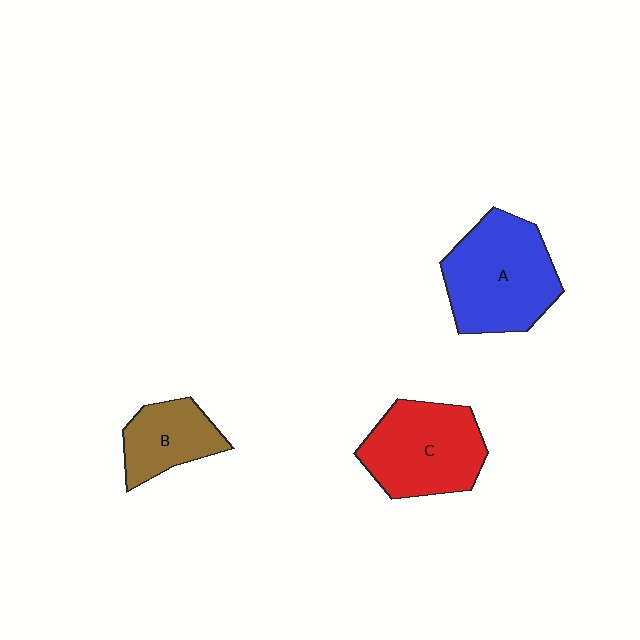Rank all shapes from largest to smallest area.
From largest to smallest: A (blue), C (red), B (brown).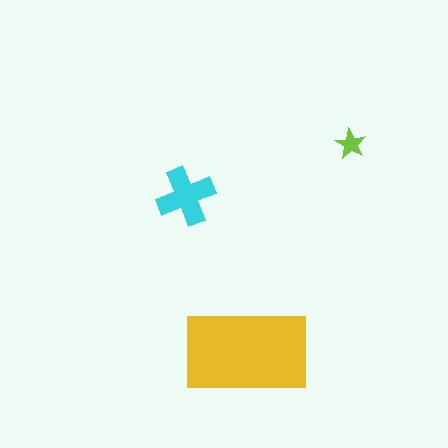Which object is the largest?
The yellow rectangle.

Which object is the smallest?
The lime star.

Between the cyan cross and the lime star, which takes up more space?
The cyan cross.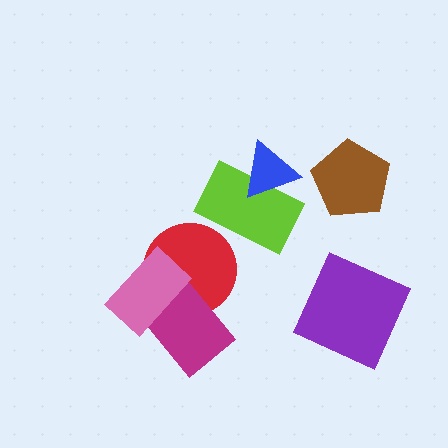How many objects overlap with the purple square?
0 objects overlap with the purple square.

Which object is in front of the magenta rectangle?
The pink rectangle is in front of the magenta rectangle.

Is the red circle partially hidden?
Yes, it is partially covered by another shape.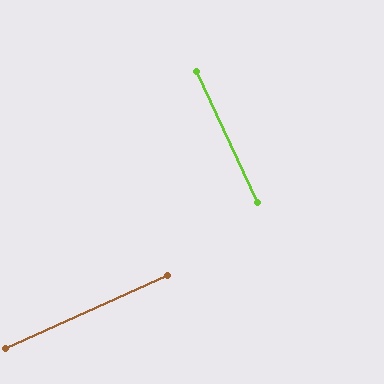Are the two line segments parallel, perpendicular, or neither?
Perpendicular — they meet at approximately 89°.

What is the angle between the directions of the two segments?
Approximately 89 degrees.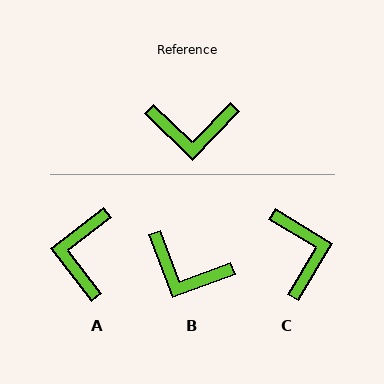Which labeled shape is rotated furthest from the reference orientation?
C, about 103 degrees away.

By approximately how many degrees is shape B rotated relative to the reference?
Approximately 25 degrees clockwise.